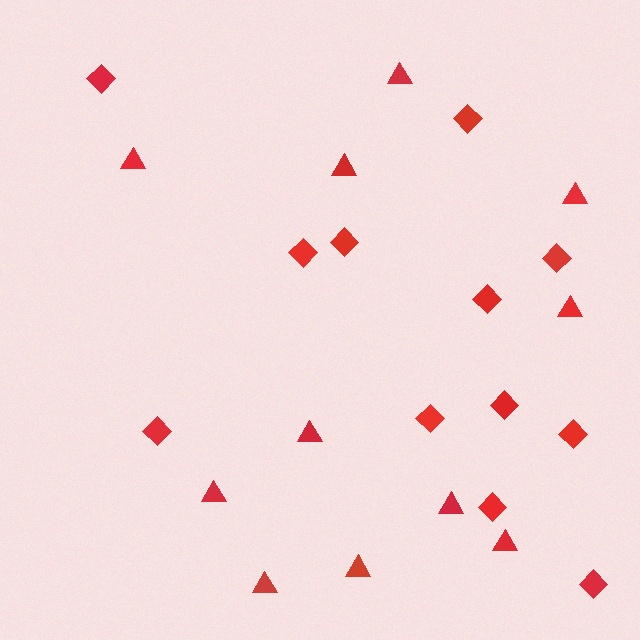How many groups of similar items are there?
There are 2 groups: one group of diamonds (12) and one group of triangles (11).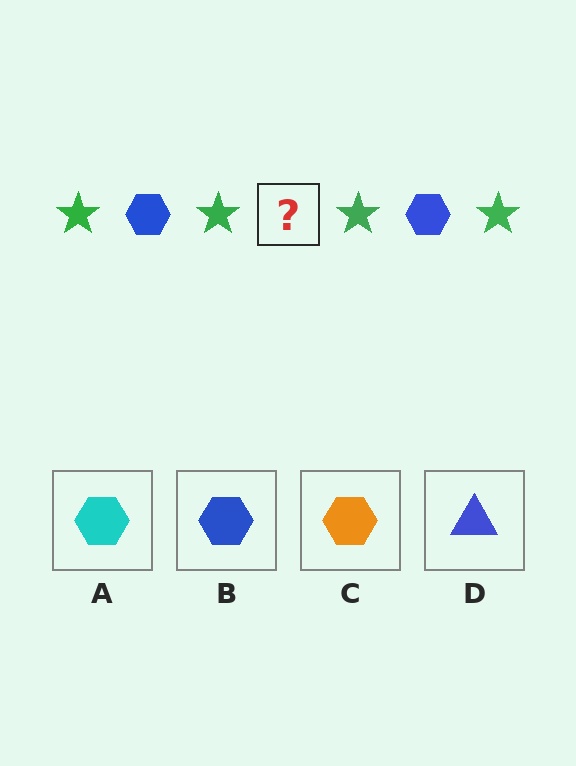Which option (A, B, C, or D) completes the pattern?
B.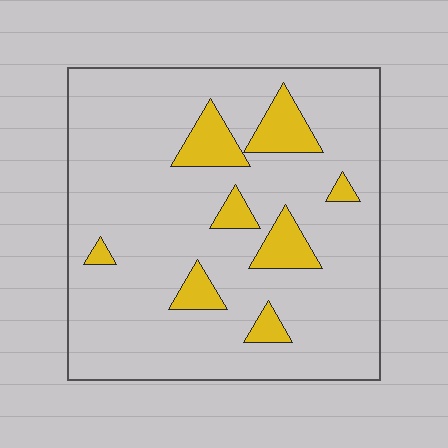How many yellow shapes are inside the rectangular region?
8.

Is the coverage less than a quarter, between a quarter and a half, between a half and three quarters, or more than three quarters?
Less than a quarter.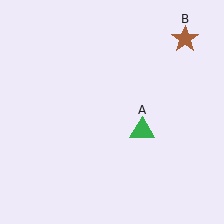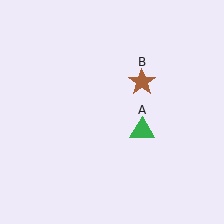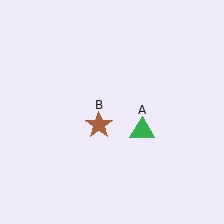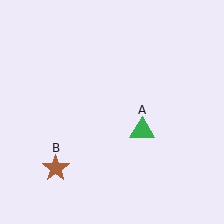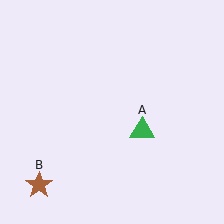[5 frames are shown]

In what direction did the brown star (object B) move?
The brown star (object B) moved down and to the left.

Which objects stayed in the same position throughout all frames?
Green triangle (object A) remained stationary.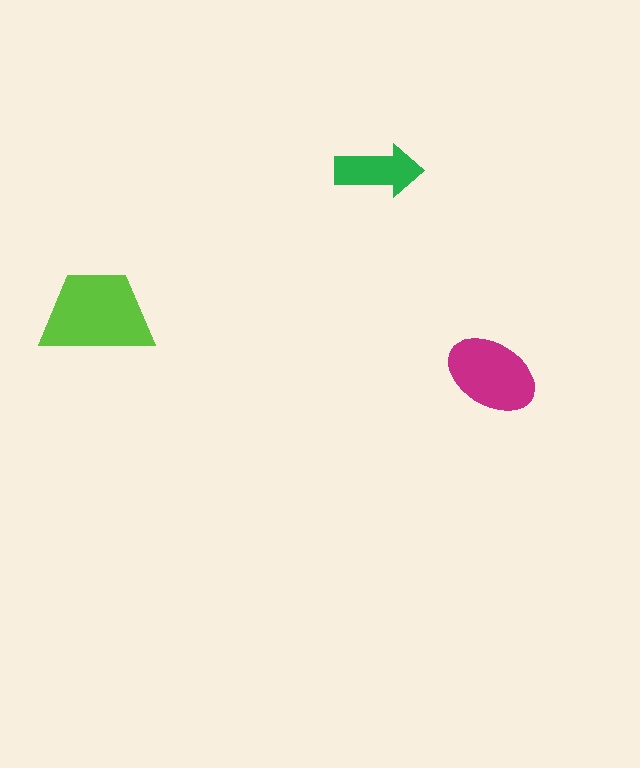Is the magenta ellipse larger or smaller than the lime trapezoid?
Smaller.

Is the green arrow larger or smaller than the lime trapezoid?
Smaller.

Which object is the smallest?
The green arrow.